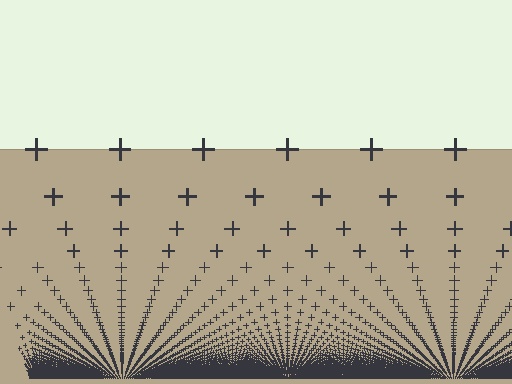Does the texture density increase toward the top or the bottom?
Density increases toward the bottom.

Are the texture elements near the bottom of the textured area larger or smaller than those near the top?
Smaller. The gradient is inverted — elements near the bottom are smaller and denser.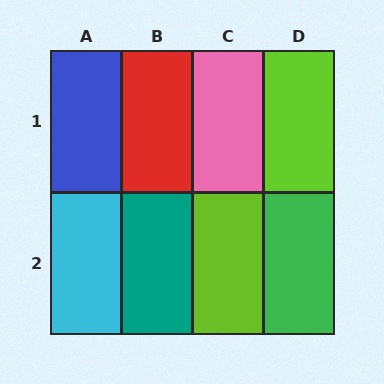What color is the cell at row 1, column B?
Red.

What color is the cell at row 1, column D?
Lime.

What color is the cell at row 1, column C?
Pink.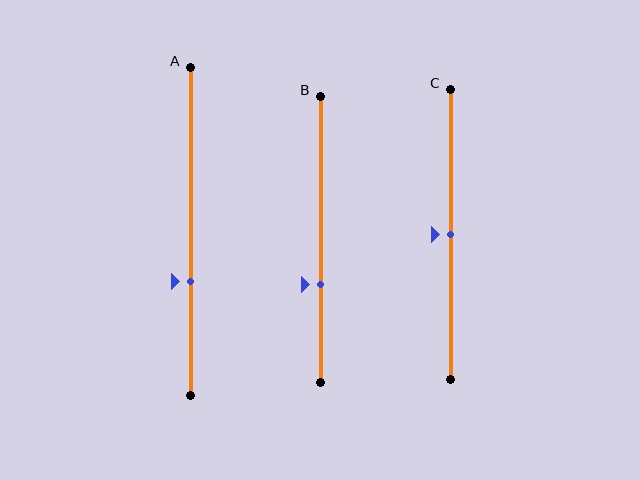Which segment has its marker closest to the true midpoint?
Segment C has its marker closest to the true midpoint.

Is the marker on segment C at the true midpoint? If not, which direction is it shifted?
Yes, the marker on segment C is at the true midpoint.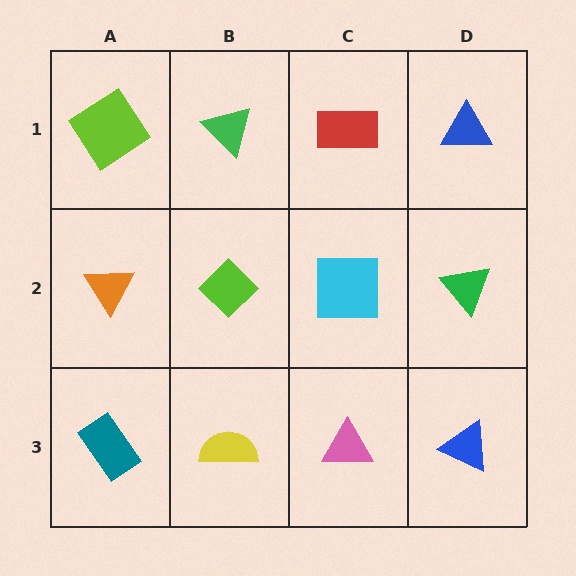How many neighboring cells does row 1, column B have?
3.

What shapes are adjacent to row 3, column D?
A green triangle (row 2, column D), a pink triangle (row 3, column C).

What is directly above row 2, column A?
A lime diamond.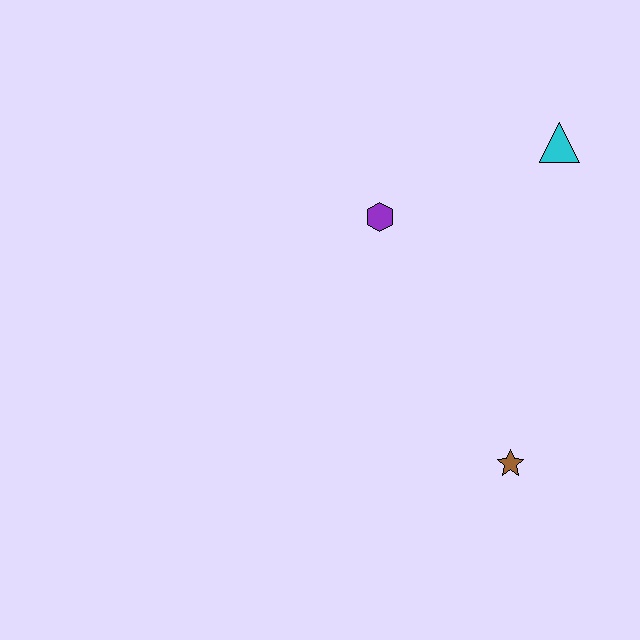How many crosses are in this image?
There are no crosses.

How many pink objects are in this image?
There are no pink objects.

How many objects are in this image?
There are 3 objects.